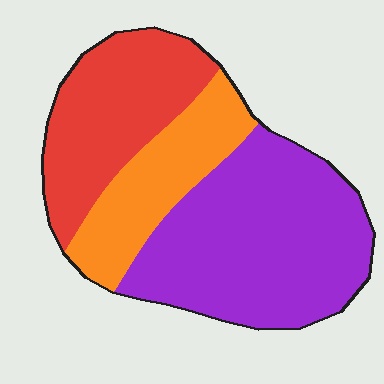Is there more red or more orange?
Red.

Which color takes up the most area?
Purple, at roughly 50%.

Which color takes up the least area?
Orange, at roughly 20%.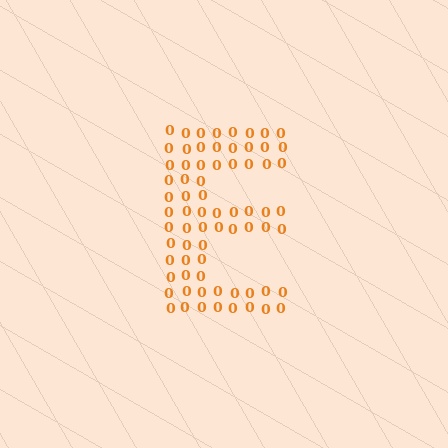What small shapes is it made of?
It is made of small digit 0's.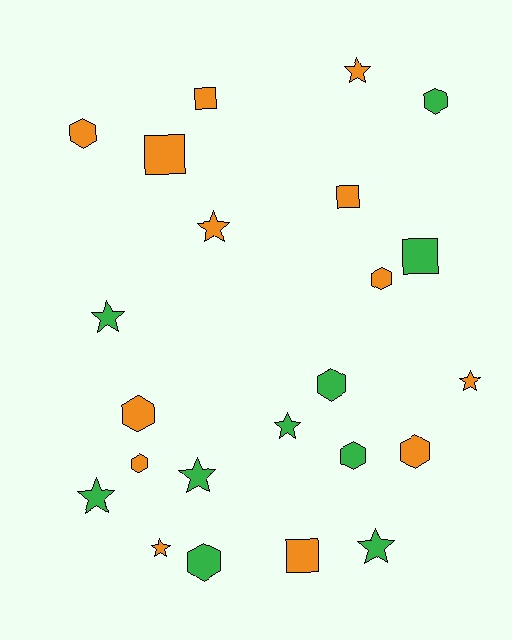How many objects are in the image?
There are 23 objects.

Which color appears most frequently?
Orange, with 13 objects.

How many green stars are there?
There are 5 green stars.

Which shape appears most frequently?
Star, with 9 objects.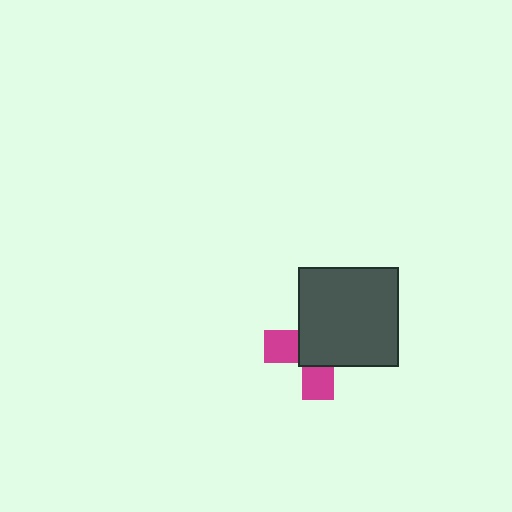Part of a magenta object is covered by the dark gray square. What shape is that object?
It is a cross.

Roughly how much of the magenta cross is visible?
A small part of it is visible (roughly 36%).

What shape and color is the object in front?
The object in front is a dark gray square.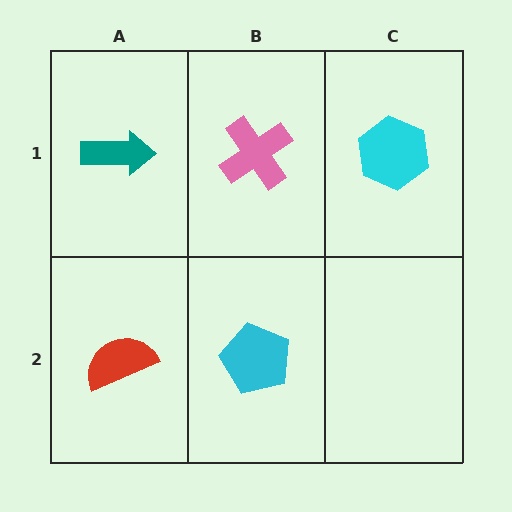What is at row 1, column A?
A teal arrow.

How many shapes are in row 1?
3 shapes.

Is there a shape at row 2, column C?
No, that cell is empty.